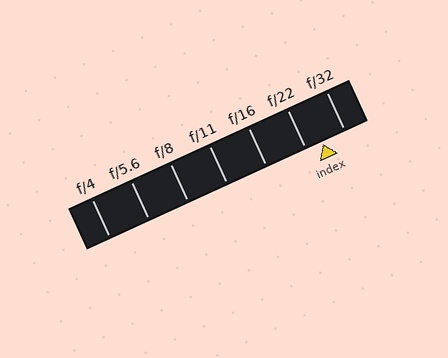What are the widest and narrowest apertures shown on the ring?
The widest aperture shown is f/4 and the narrowest is f/32.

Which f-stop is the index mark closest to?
The index mark is closest to f/22.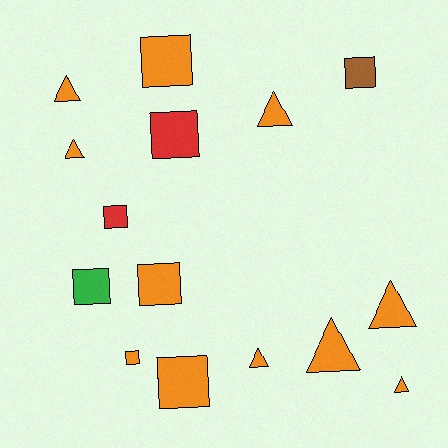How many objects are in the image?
There are 15 objects.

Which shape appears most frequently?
Square, with 8 objects.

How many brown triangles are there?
There are no brown triangles.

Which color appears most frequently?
Orange, with 11 objects.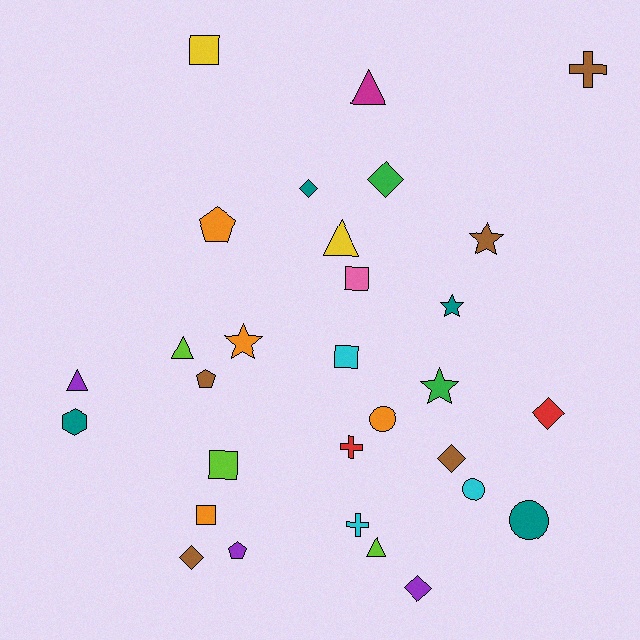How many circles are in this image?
There are 3 circles.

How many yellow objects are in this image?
There are 2 yellow objects.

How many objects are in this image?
There are 30 objects.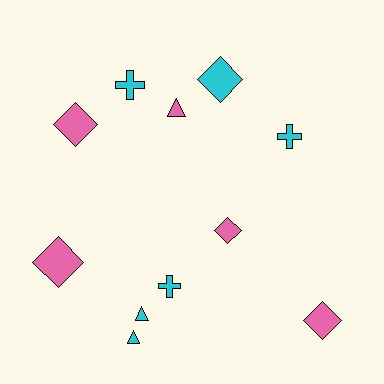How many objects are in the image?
There are 11 objects.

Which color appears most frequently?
Cyan, with 6 objects.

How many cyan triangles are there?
There are 2 cyan triangles.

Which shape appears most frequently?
Diamond, with 5 objects.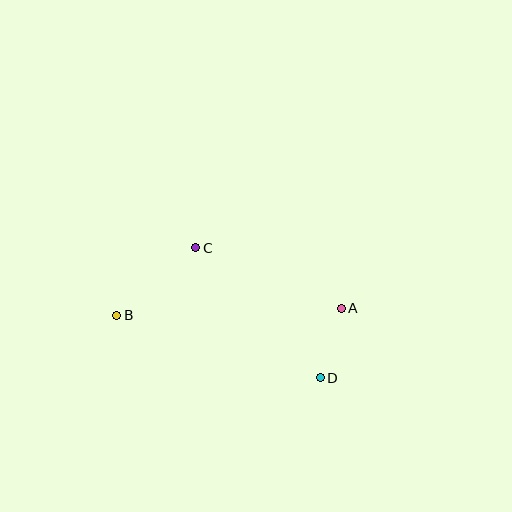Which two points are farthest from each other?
Points A and B are farthest from each other.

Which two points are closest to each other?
Points A and D are closest to each other.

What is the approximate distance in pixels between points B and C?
The distance between B and C is approximately 104 pixels.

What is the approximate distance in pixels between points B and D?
The distance between B and D is approximately 213 pixels.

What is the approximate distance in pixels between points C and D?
The distance between C and D is approximately 180 pixels.